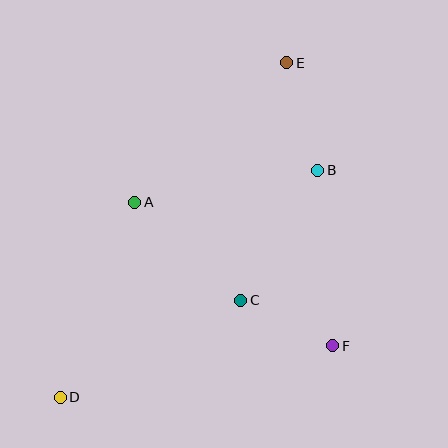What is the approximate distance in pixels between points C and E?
The distance between C and E is approximately 242 pixels.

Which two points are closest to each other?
Points C and F are closest to each other.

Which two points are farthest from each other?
Points D and E are farthest from each other.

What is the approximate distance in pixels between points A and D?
The distance between A and D is approximately 209 pixels.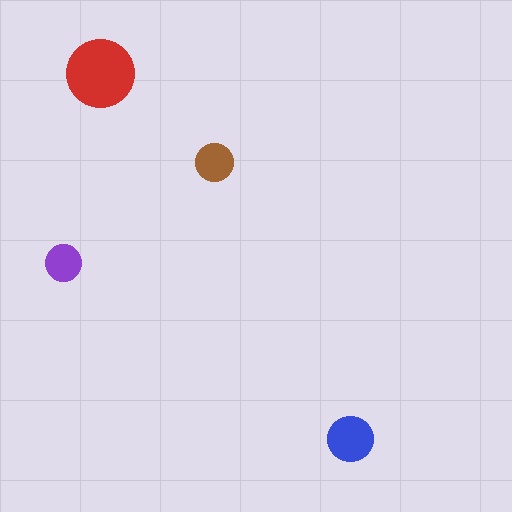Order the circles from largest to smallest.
the red one, the blue one, the brown one, the purple one.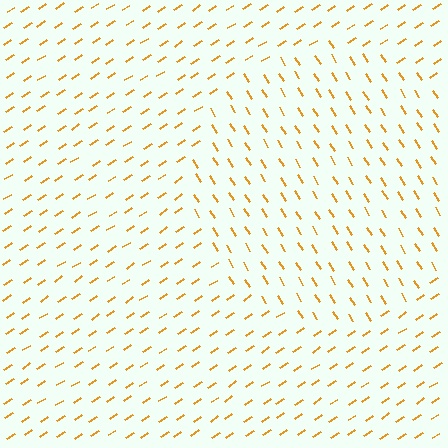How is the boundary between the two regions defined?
The boundary is defined purely by a change in line orientation (approximately 89 degrees difference). All lines are the same color and thickness.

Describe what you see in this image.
The image is filled with small orange line segments. A circle region in the image has lines oriented differently from the surrounding lines, creating a visible texture boundary.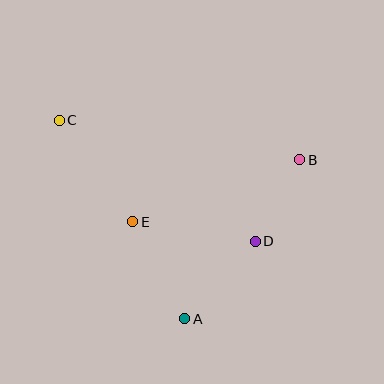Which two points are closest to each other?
Points B and D are closest to each other.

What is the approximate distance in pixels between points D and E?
The distance between D and E is approximately 124 pixels.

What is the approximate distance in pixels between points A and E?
The distance between A and E is approximately 110 pixels.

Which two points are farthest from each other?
Points B and C are farthest from each other.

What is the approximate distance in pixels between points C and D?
The distance between C and D is approximately 230 pixels.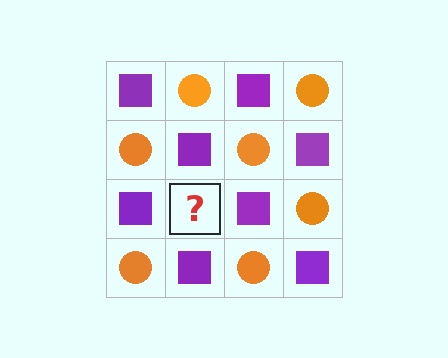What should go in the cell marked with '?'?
The missing cell should contain an orange circle.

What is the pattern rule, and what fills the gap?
The rule is that it alternates purple square and orange circle in a checkerboard pattern. The gap should be filled with an orange circle.